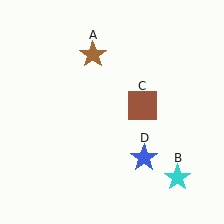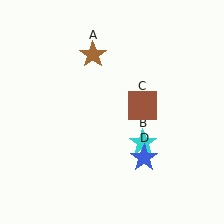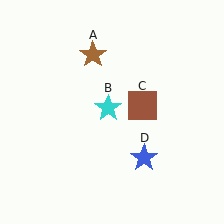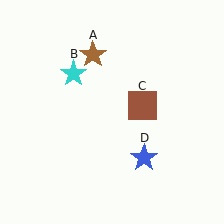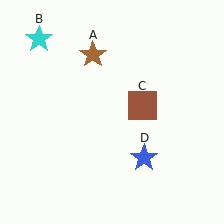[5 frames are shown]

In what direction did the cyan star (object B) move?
The cyan star (object B) moved up and to the left.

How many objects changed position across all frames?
1 object changed position: cyan star (object B).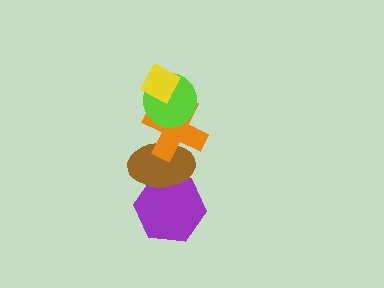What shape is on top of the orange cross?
The lime circle is on top of the orange cross.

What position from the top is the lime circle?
The lime circle is 2nd from the top.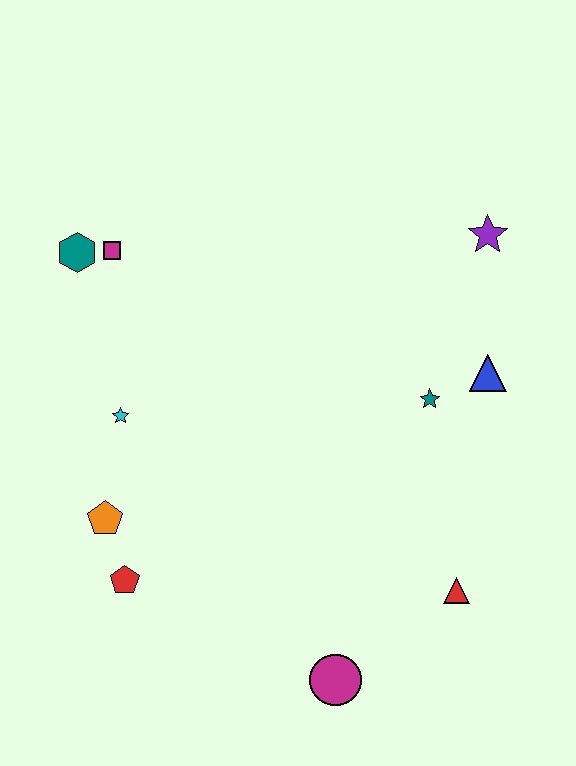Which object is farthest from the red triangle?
The teal hexagon is farthest from the red triangle.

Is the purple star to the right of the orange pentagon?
Yes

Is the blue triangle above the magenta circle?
Yes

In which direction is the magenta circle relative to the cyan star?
The magenta circle is below the cyan star.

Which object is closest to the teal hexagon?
The magenta square is closest to the teal hexagon.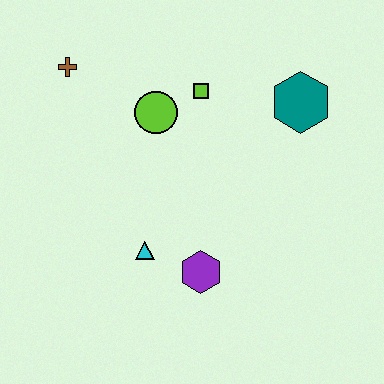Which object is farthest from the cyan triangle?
The teal hexagon is farthest from the cyan triangle.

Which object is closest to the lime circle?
The lime square is closest to the lime circle.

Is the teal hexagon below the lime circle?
No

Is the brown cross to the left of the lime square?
Yes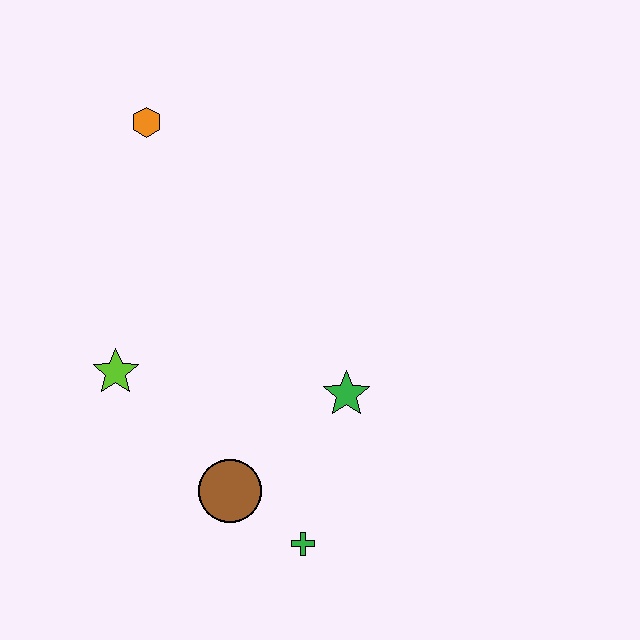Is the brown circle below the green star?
Yes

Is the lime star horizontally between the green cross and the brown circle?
No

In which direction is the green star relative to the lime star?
The green star is to the right of the lime star.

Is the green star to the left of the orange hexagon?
No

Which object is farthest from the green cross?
The orange hexagon is farthest from the green cross.